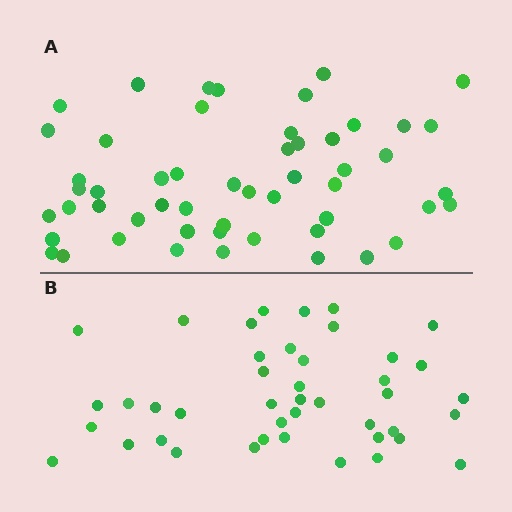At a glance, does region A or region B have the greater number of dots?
Region A (the top region) has more dots.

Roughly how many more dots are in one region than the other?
Region A has roughly 10 or so more dots than region B.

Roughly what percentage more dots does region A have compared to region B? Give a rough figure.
About 25% more.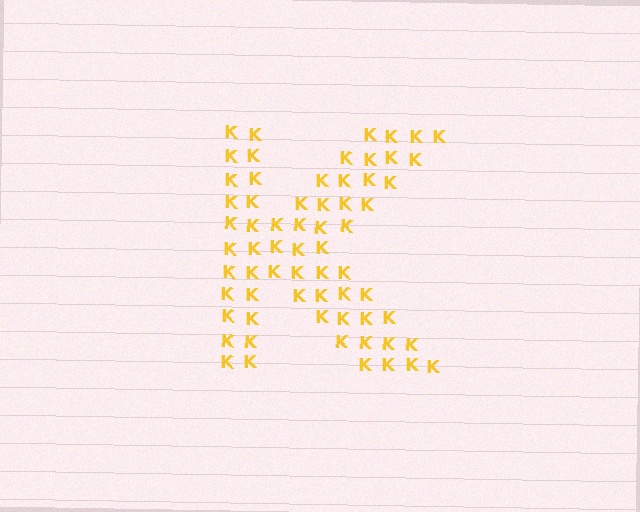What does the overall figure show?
The overall figure shows the letter K.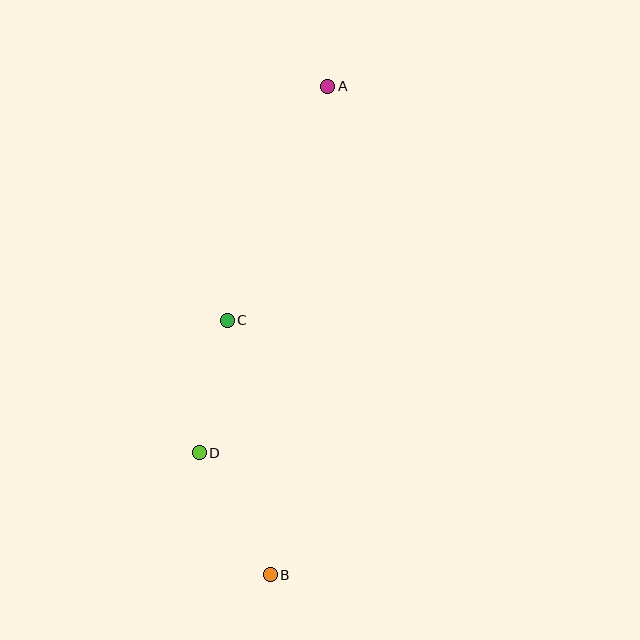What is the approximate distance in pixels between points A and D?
The distance between A and D is approximately 389 pixels.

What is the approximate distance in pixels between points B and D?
The distance between B and D is approximately 141 pixels.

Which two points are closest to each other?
Points C and D are closest to each other.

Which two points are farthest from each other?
Points A and B are farthest from each other.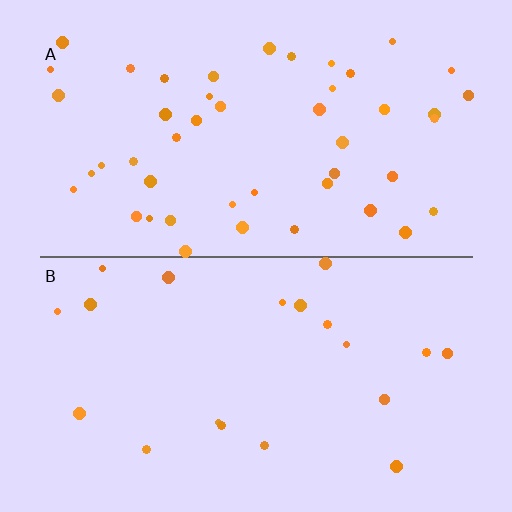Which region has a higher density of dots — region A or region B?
A (the top).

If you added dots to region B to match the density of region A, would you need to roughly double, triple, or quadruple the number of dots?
Approximately double.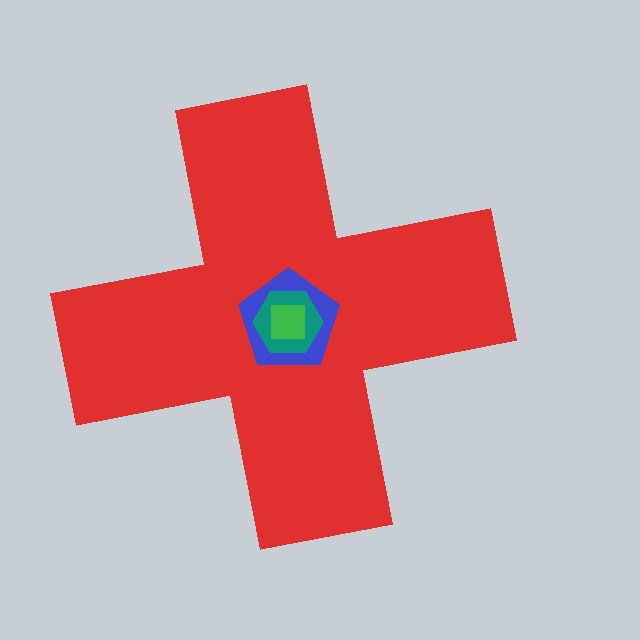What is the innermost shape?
The green square.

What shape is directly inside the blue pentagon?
The teal hexagon.